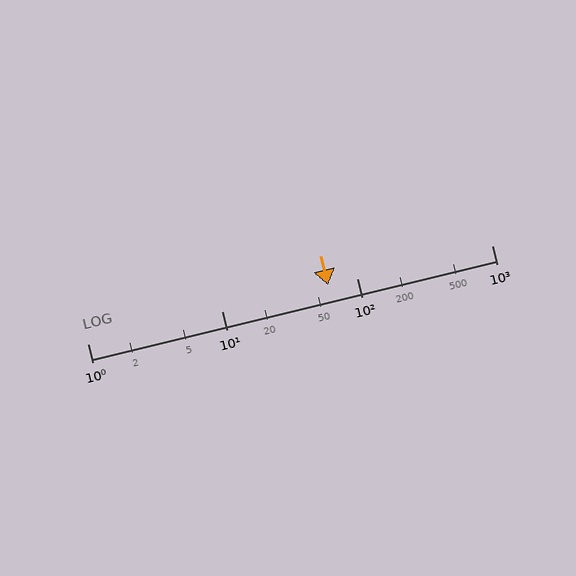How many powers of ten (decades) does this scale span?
The scale spans 3 decades, from 1 to 1000.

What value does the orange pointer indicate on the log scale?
The pointer indicates approximately 61.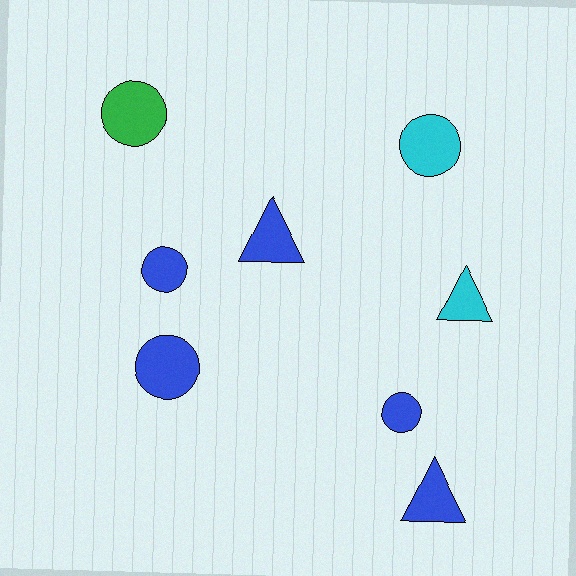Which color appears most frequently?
Blue, with 5 objects.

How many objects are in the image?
There are 8 objects.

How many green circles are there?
There is 1 green circle.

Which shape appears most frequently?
Circle, with 5 objects.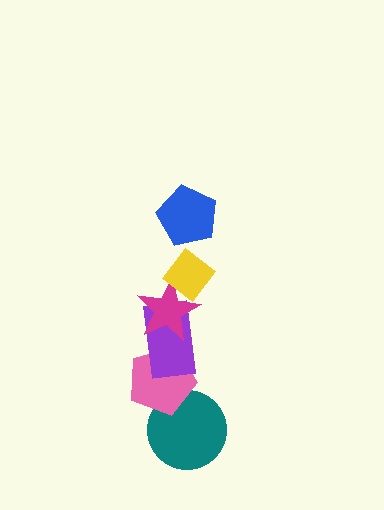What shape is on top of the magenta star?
The yellow diamond is on top of the magenta star.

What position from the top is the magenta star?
The magenta star is 3rd from the top.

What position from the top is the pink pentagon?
The pink pentagon is 5th from the top.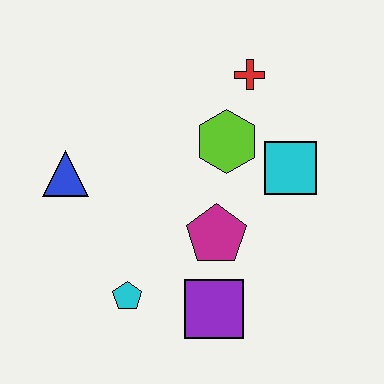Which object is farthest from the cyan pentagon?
The red cross is farthest from the cyan pentagon.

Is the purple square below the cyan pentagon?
Yes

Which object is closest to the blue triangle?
The cyan pentagon is closest to the blue triangle.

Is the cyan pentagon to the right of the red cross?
No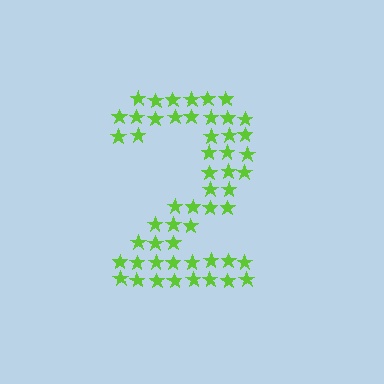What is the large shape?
The large shape is the digit 2.